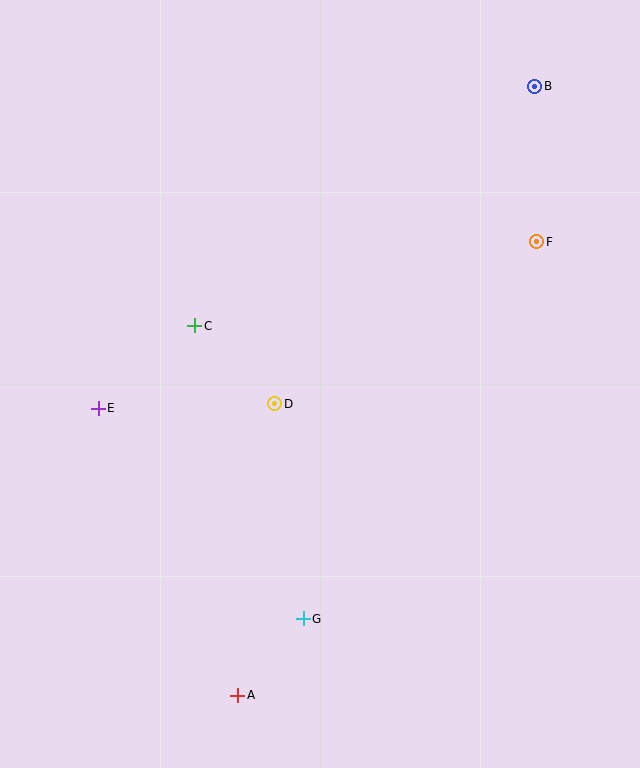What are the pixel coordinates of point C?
Point C is at (195, 326).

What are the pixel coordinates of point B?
Point B is at (535, 86).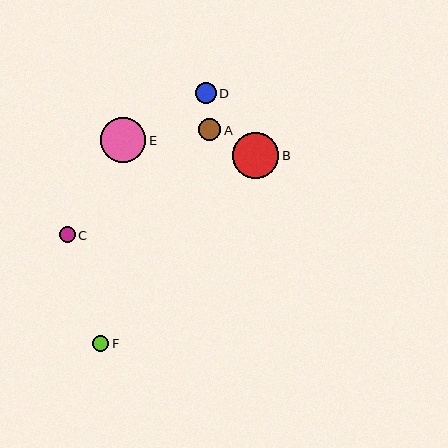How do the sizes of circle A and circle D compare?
Circle A and circle D are approximately the same size.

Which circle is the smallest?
Circle C is the smallest with a size of approximately 16 pixels.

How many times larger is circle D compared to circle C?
Circle D is approximately 1.3 times the size of circle C.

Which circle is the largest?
Circle B is the largest with a size of approximately 47 pixels.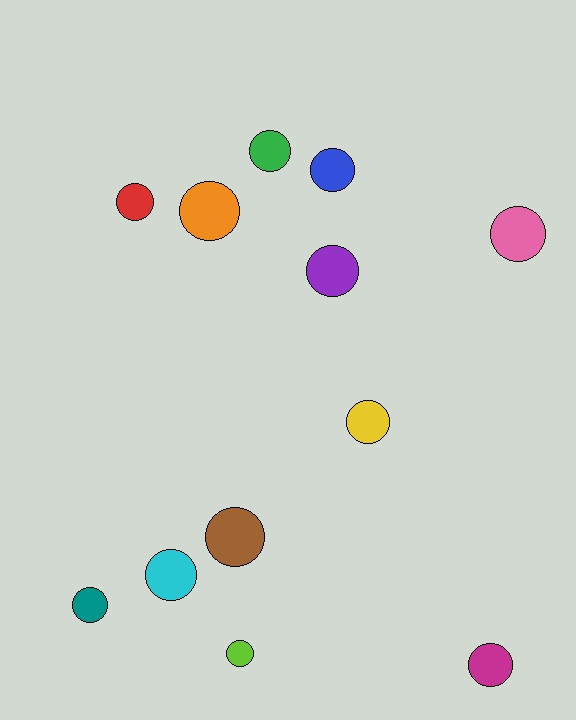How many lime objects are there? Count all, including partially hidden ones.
There is 1 lime object.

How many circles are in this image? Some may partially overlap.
There are 12 circles.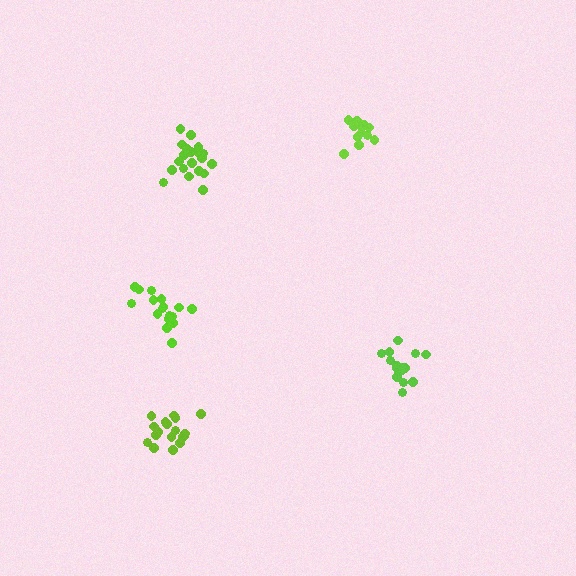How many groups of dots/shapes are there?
There are 5 groups.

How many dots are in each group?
Group 1: 17 dots, Group 2: 18 dots, Group 3: 16 dots, Group 4: 15 dots, Group 5: 20 dots (86 total).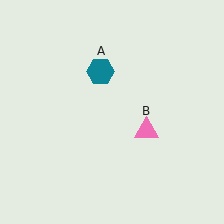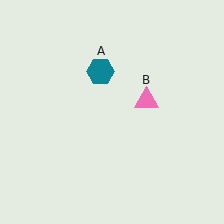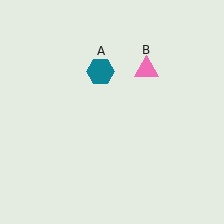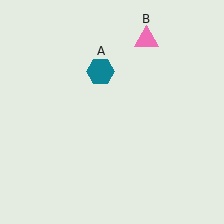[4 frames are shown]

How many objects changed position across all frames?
1 object changed position: pink triangle (object B).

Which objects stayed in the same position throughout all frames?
Teal hexagon (object A) remained stationary.